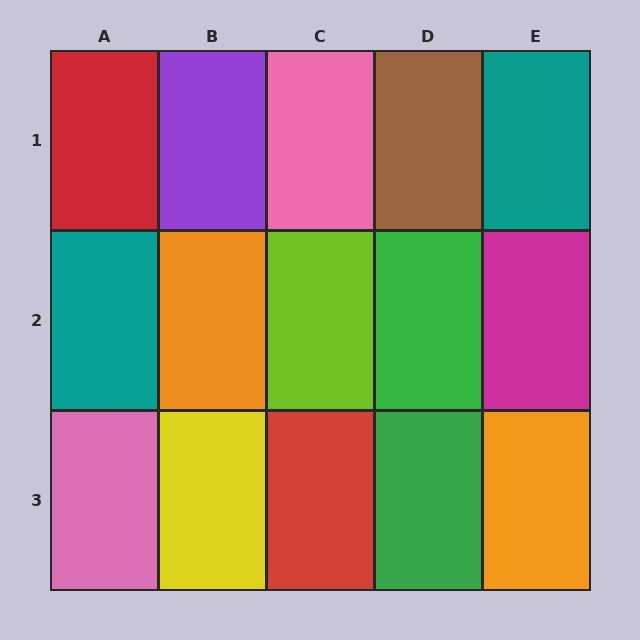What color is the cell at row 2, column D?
Green.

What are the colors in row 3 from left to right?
Pink, yellow, red, green, orange.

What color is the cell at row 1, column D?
Brown.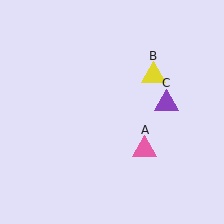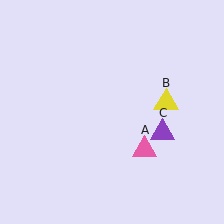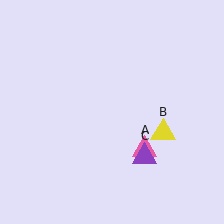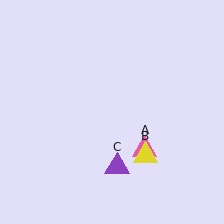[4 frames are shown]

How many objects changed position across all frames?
2 objects changed position: yellow triangle (object B), purple triangle (object C).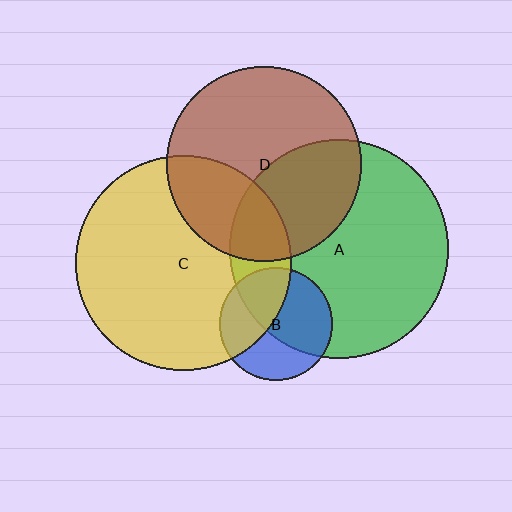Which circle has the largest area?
Circle A (green).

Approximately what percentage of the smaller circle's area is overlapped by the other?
Approximately 40%.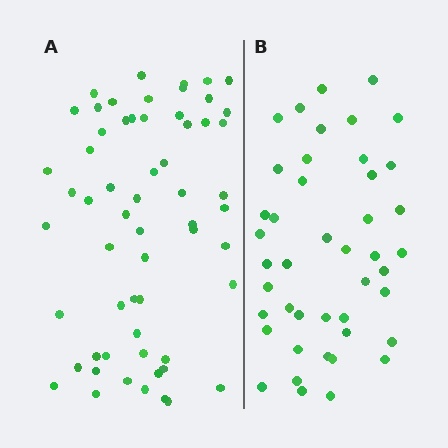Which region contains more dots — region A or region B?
Region A (the left region) has more dots.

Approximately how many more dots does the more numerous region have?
Region A has approximately 15 more dots than region B.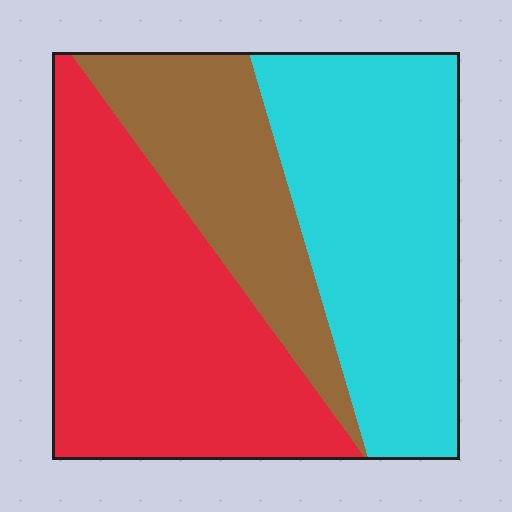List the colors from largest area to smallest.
From largest to smallest: red, cyan, brown.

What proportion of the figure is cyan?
Cyan takes up between a quarter and a half of the figure.